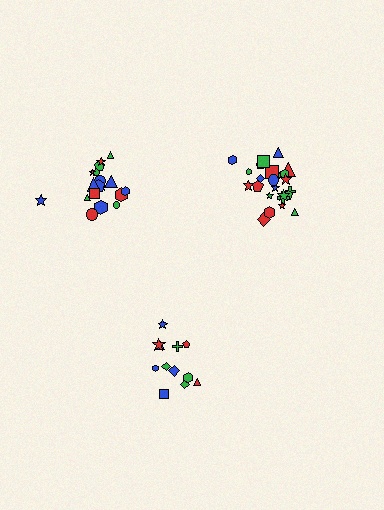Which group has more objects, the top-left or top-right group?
The top-right group.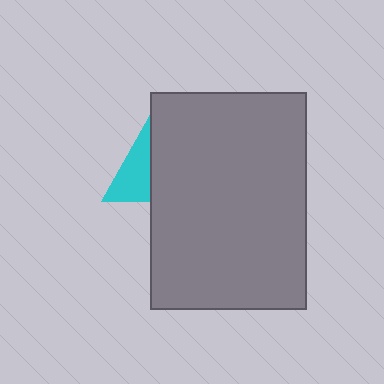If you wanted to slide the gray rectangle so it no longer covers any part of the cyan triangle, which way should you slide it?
Slide it right — that is the most direct way to separate the two shapes.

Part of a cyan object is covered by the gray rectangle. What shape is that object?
It is a triangle.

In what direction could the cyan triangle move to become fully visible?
The cyan triangle could move left. That would shift it out from behind the gray rectangle entirely.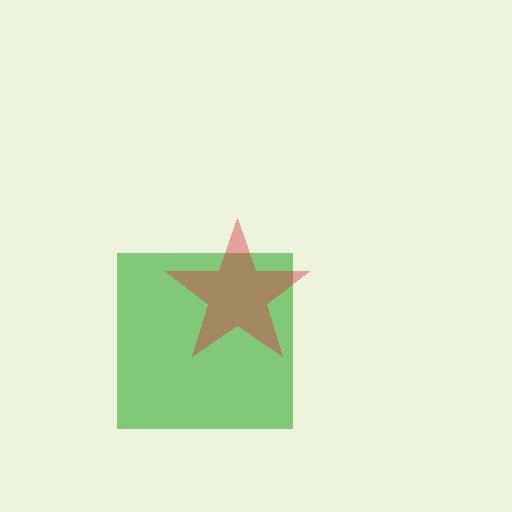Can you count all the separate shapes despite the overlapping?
Yes, there are 2 separate shapes.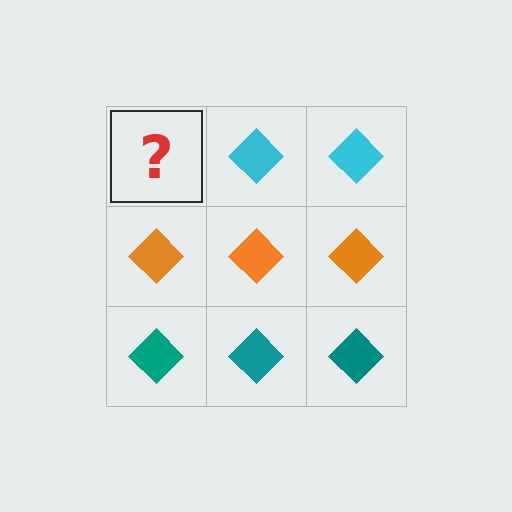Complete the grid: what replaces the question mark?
The question mark should be replaced with a cyan diamond.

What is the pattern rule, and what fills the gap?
The rule is that each row has a consistent color. The gap should be filled with a cyan diamond.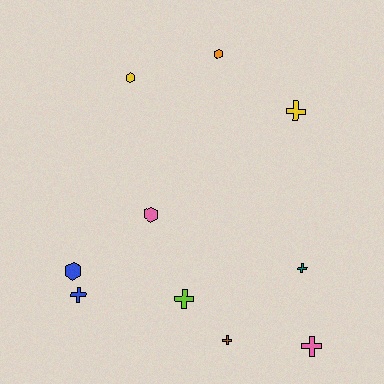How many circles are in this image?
There are no circles.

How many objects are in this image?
There are 10 objects.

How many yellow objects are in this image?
There are 2 yellow objects.